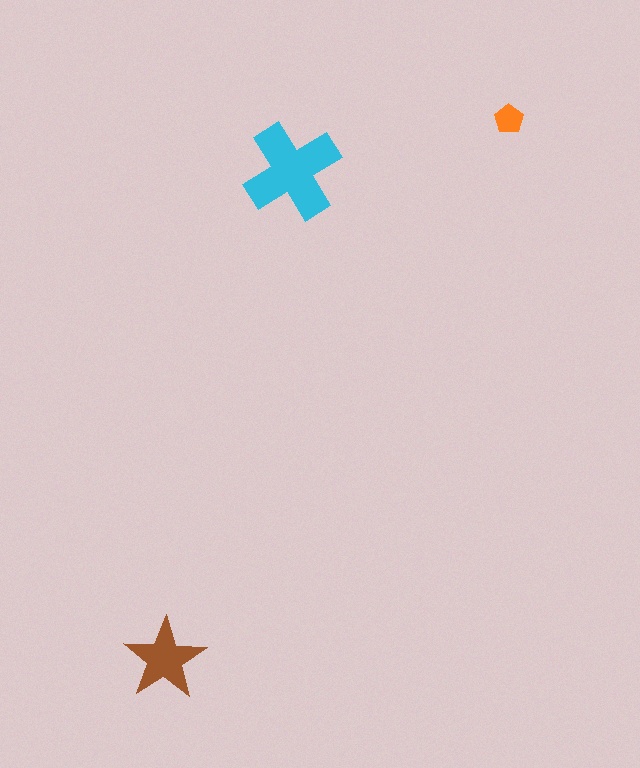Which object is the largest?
The cyan cross.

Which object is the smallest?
The orange pentagon.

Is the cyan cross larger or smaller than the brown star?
Larger.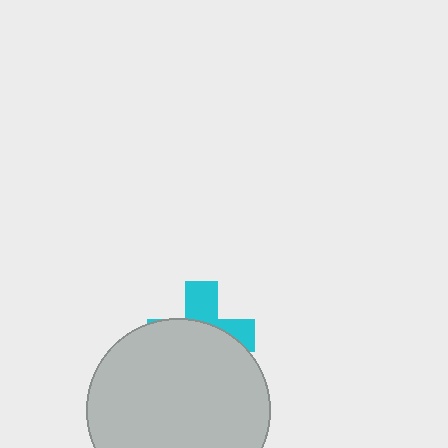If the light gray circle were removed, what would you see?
You would see the complete cyan cross.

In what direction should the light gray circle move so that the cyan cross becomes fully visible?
The light gray circle should move down. That is the shortest direction to clear the overlap and leave the cyan cross fully visible.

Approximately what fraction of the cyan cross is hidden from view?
Roughly 65% of the cyan cross is hidden behind the light gray circle.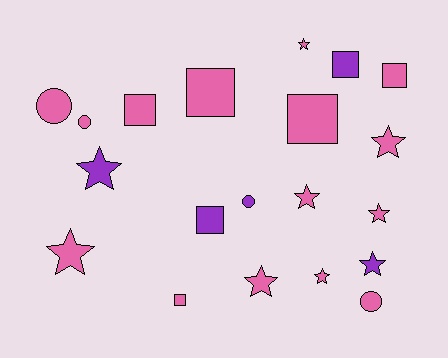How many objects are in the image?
There are 20 objects.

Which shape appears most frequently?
Star, with 9 objects.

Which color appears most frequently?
Pink, with 15 objects.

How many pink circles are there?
There are 3 pink circles.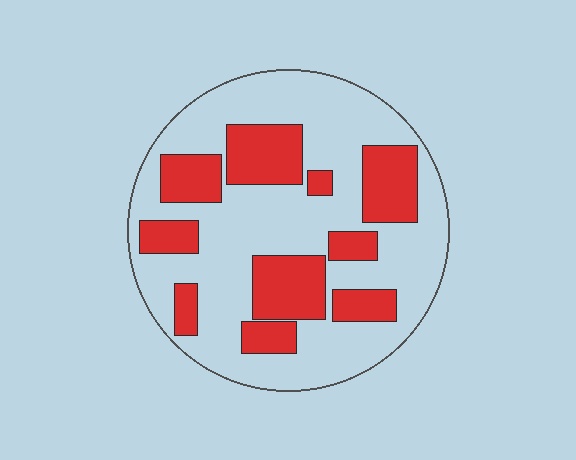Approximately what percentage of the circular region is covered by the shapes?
Approximately 30%.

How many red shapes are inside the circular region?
10.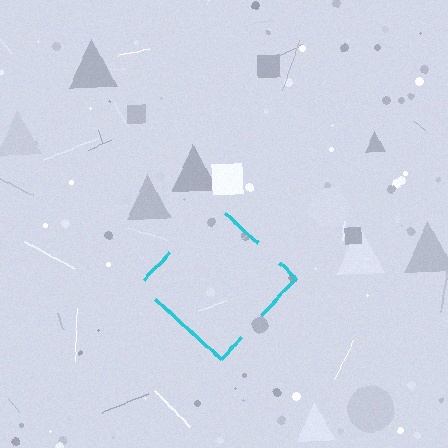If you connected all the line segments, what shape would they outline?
They would outline a diamond.